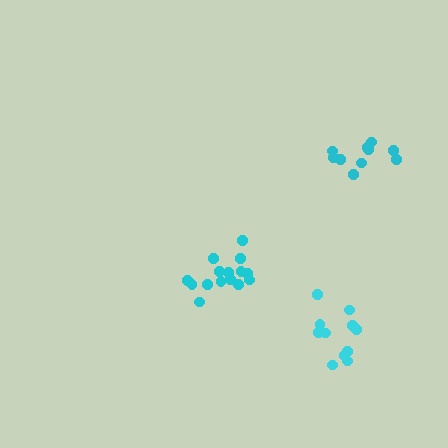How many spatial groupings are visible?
There are 3 spatial groupings.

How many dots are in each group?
Group 1: 15 dots, Group 2: 11 dots, Group 3: 10 dots (36 total).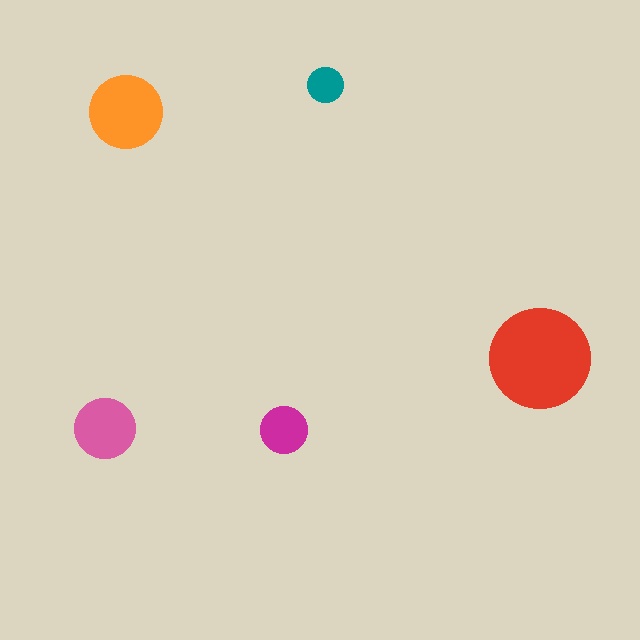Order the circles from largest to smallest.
the red one, the orange one, the pink one, the magenta one, the teal one.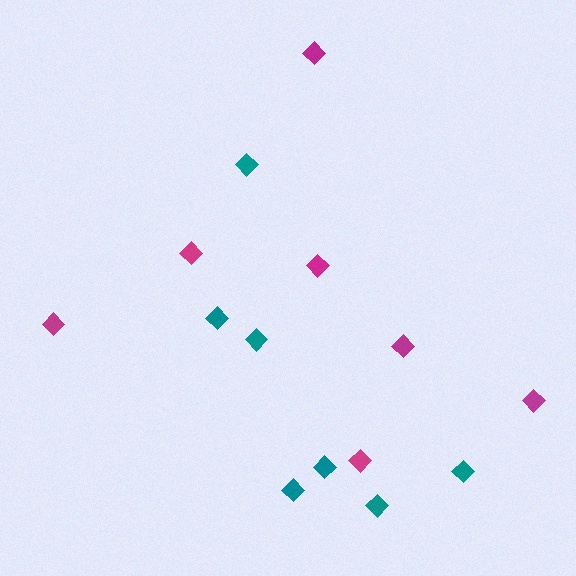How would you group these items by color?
There are 2 groups: one group of magenta diamonds (7) and one group of teal diamonds (7).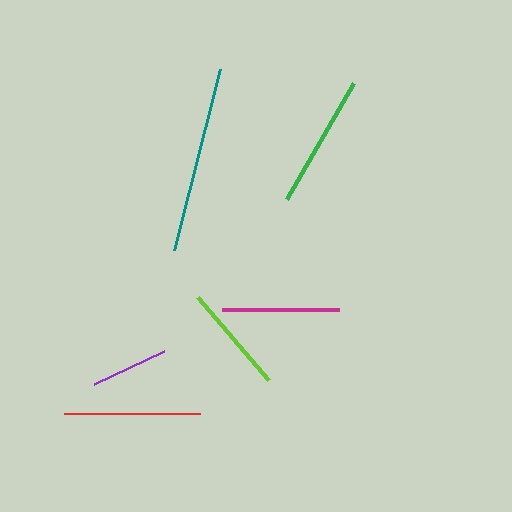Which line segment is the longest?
The teal line is the longest at approximately 187 pixels.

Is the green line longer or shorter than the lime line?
The green line is longer than the lime line.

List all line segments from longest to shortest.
From longest to shortest: teal, red, green, magenta, lime, purple.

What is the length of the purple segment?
The purple segment is approximately 77 pixels long.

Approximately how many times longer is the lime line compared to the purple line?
The lime line is approximately 1.4 times the length of the purple line.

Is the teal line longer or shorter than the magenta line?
The teal line is longer than the magenta line.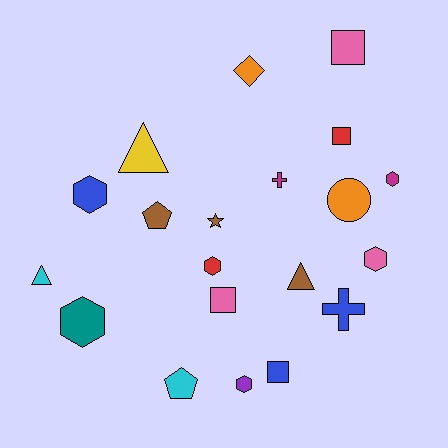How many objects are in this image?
There are 20 objects.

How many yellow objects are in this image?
There is 1 yellow object.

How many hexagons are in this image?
There are 6 hexagons.